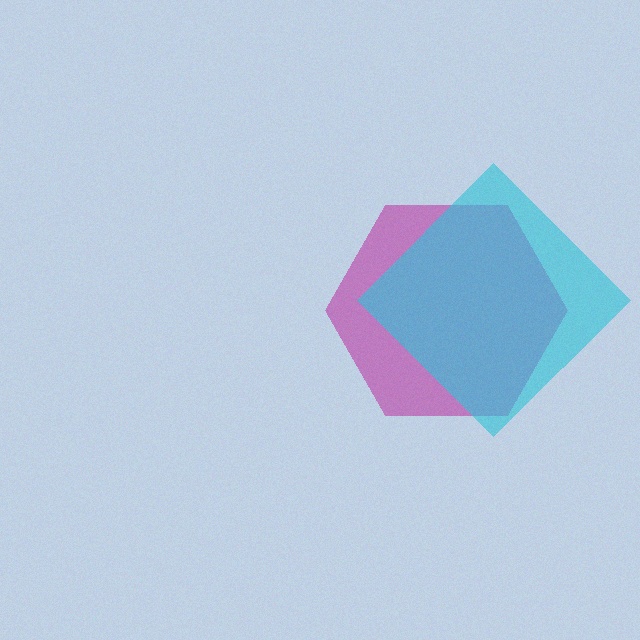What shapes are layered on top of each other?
The layered shapes are: a magenta hexagon, a cyan diamond.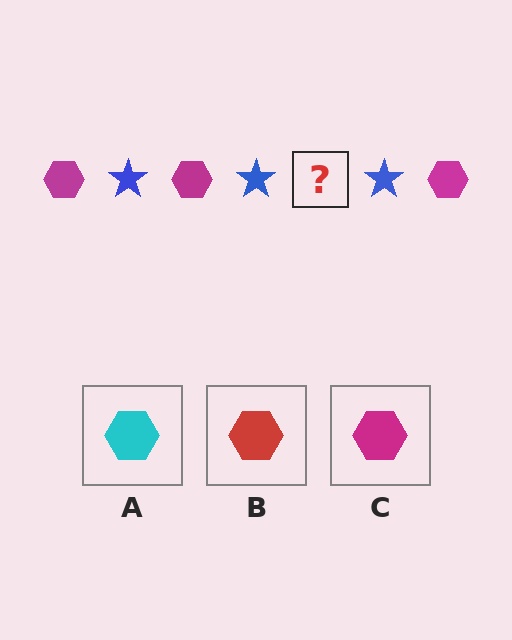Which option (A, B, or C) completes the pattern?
C.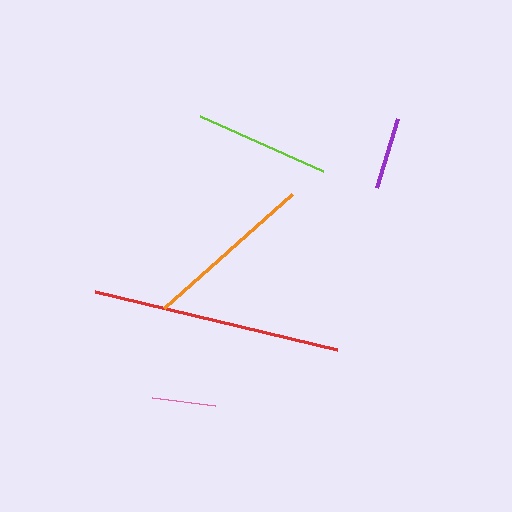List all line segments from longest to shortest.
From longest to shortest: red, orange, lime, purple, pink.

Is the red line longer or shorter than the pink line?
The red line is longer than the pink line.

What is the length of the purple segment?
The purple segment is approximately 72 pixels long.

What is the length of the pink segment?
The pink segment is approximately 64 pixels long.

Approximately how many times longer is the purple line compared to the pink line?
The purple line is approximately 1.1 times the length of the pink line.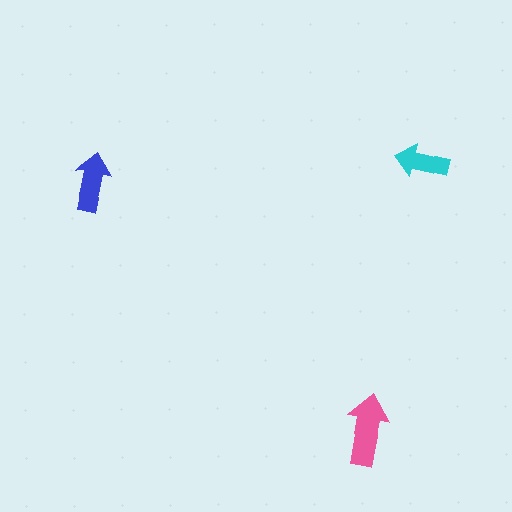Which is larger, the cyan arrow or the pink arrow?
The pink one.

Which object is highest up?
The cyan arrow is topmost.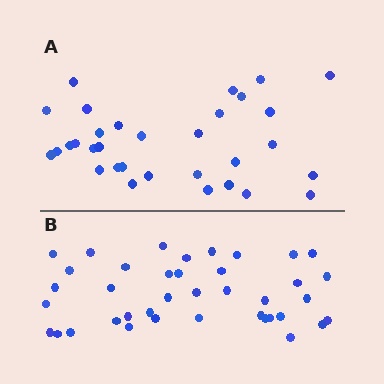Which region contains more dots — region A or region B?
Region B (the bottom region) has more dots.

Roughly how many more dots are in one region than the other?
Region B has roughly 8 or so more dots than region A.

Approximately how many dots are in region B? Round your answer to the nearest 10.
About 40 dots. (The exact count is 39, which rounds to 40.)